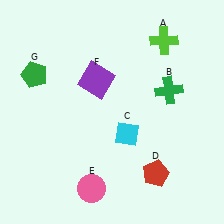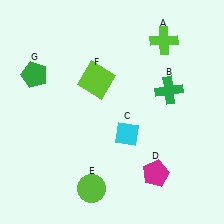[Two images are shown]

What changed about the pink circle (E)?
In Image 1, E is pink. In Image 2, it changed to lime.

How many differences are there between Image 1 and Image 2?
There are 3 differences between the two images.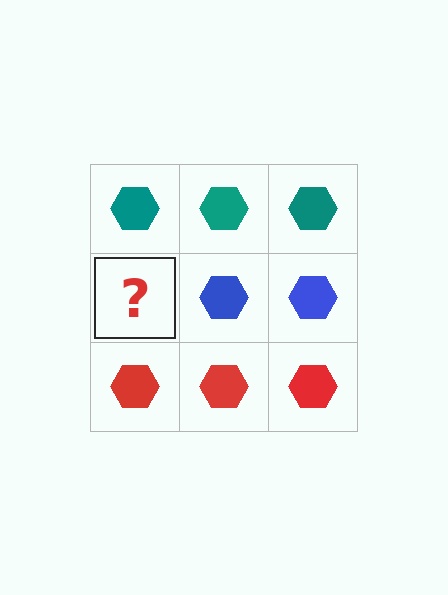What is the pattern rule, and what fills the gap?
The rule is that each row has a consistent color. The gap should be filled with a blue hexagon.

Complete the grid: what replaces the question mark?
The question mark should be replaced with a blue hexagon.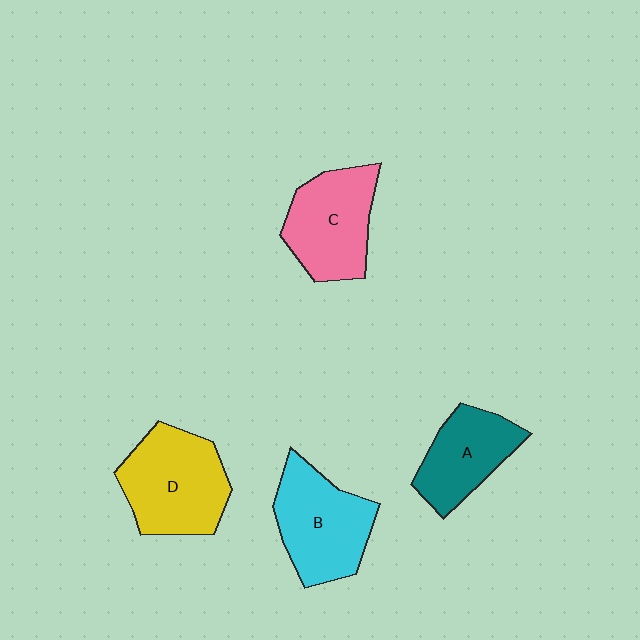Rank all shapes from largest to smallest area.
From largest to smallest: D (yellow), B (cyan), C (pink), A (teal).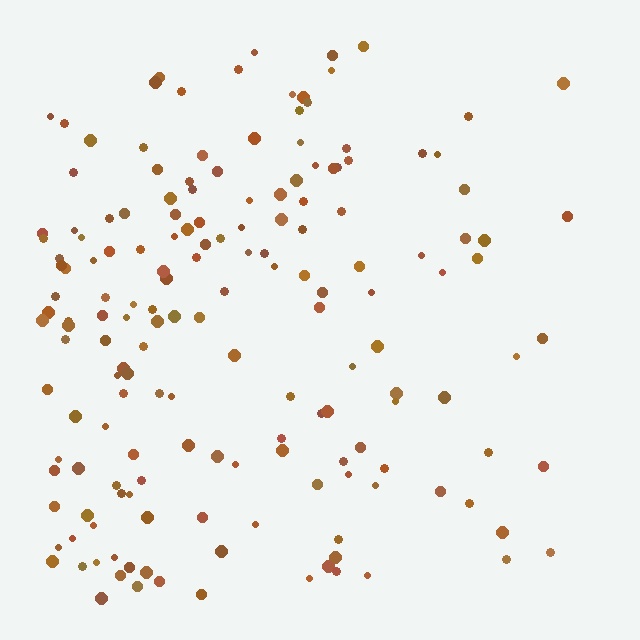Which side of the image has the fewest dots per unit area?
The right.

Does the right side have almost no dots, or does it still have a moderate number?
Still a moderate number, just noticeably fewer than the left.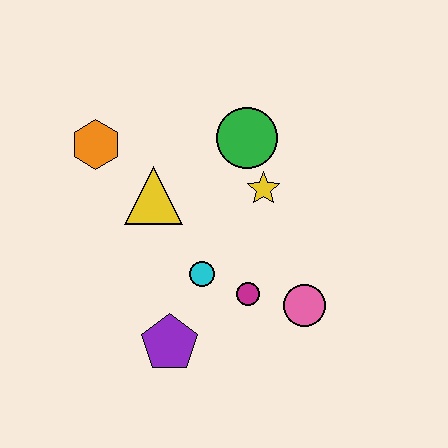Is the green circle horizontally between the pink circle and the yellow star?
No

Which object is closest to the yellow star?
The green circle is closest to the yellow star.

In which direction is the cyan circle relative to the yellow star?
The cyan circle is below the yellow star.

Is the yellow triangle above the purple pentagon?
Yes